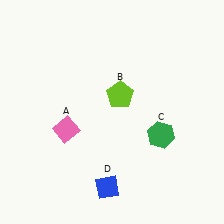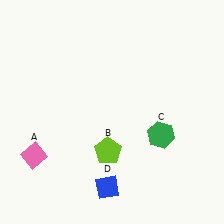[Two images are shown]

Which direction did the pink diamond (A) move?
The pink diamond (A) moved left.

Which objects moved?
The objects that moved are: the pink diamond (A), the lime pentagon (B).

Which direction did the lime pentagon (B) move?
The lime pentagon (B) moved down.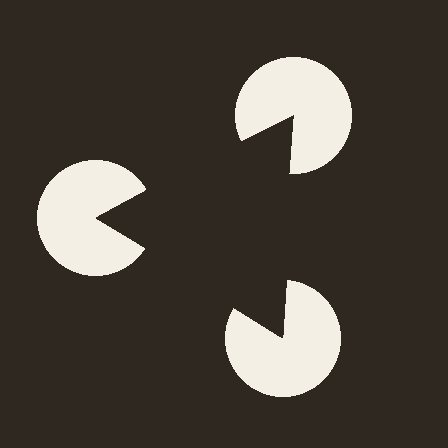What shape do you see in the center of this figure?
An illusory triangle — its edges are inferred from the aligned wedge cuts in the pac-man discs, not physically drawn.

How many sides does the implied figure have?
3 sides.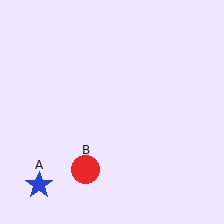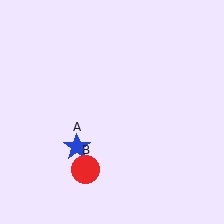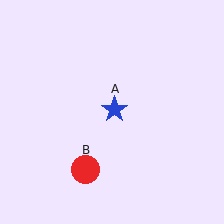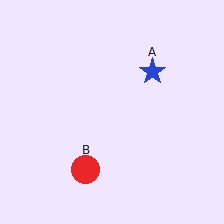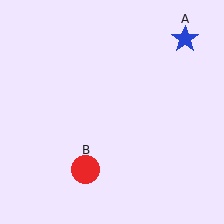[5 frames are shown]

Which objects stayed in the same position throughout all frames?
Red circle (object B) remained stationary.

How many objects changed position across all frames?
1 object changed position: blue star (object A).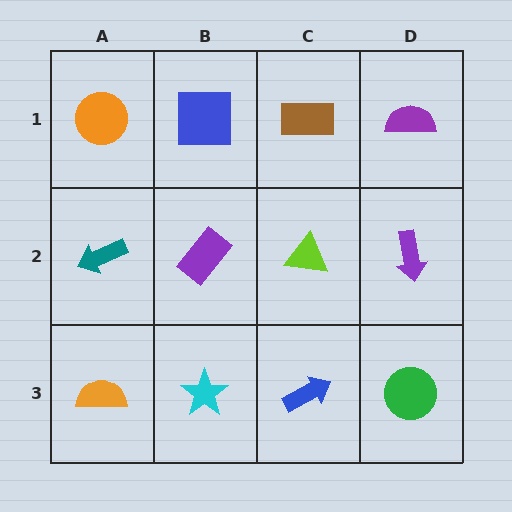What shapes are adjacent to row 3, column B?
A purple rectangle (row 2, column B), an orange semicircle (row 3, column A), a blue arrow (row 3, column C).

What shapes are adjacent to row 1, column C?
A lime triangle (row 2, column C), a blue square (row 1, column B), a purple semicircle (row 1, column D).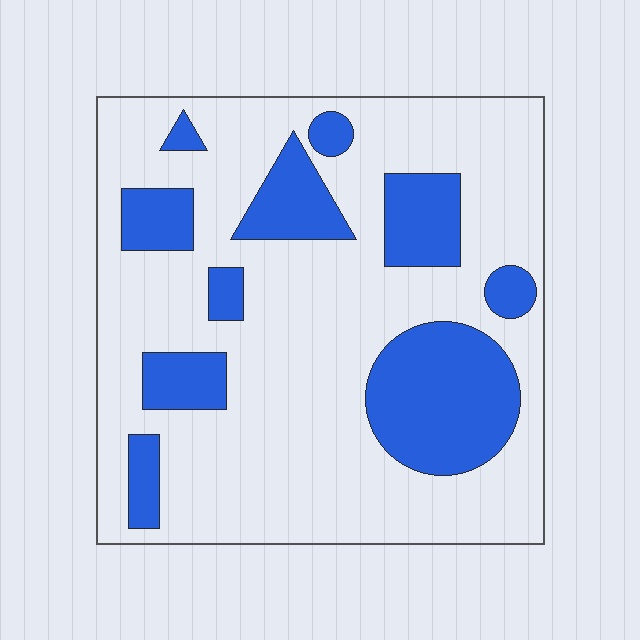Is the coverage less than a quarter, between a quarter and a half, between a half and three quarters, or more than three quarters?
Between a quarter and a half.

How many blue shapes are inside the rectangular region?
10.